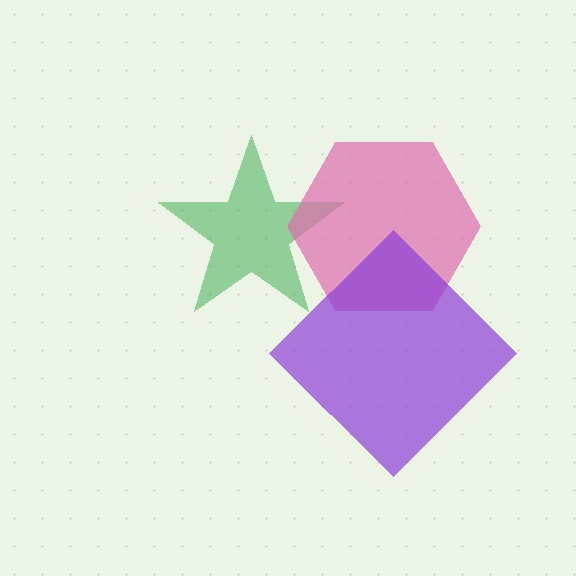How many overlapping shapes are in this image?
There are 3 overlapping shapes in the image.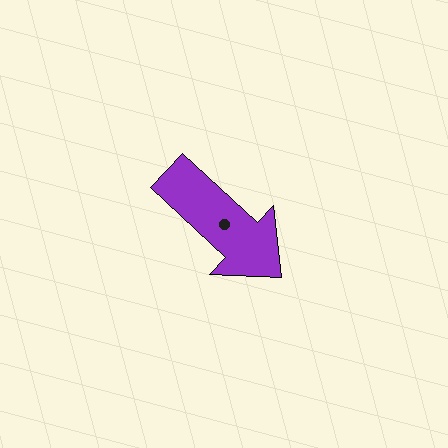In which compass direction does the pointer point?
Southeast.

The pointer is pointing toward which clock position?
Roughly 4 o'clock.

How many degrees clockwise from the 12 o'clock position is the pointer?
Approximately 133 degrees.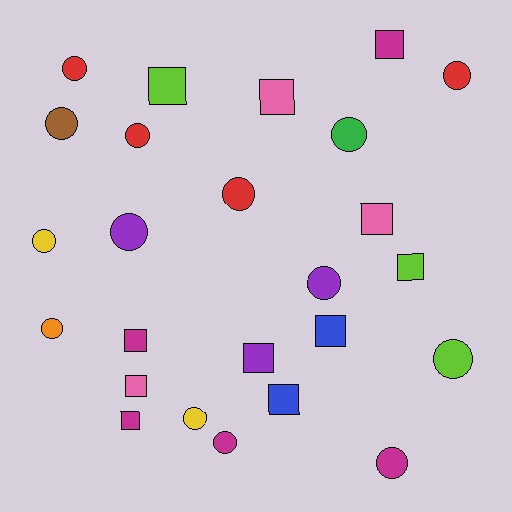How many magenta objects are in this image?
There are 5 magenta objects.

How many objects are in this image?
There are 25 objects.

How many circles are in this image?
There are 14 circles.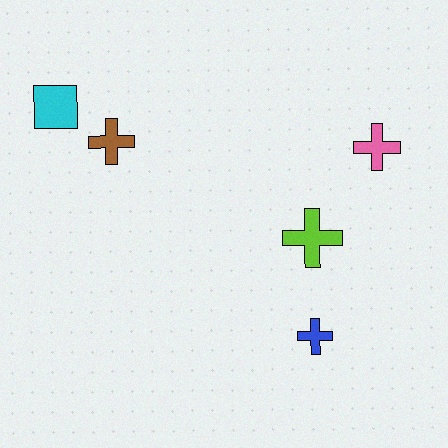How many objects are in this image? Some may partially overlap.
There are 5 objects.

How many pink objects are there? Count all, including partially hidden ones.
There is 1 pink object.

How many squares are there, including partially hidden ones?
There is 1 square.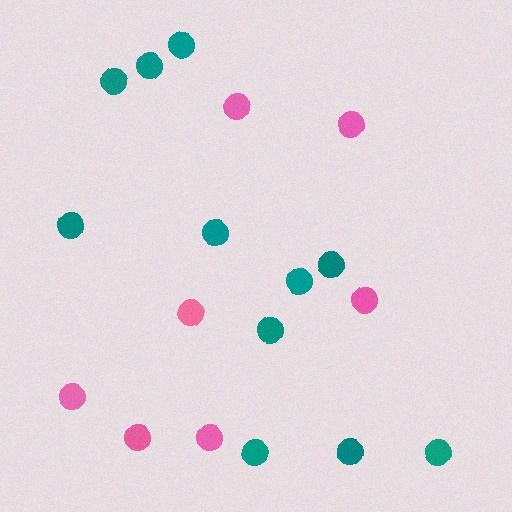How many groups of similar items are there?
There are 2 groups: one group of teal circles (11) and one group of pink circles (7).